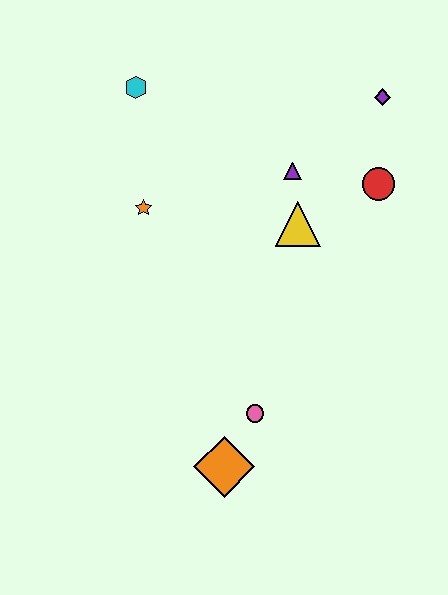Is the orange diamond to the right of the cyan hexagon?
Yes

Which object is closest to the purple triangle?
The yellow triangle is closest to the purple triangle.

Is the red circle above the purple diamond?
No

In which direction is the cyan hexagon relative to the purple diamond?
The cyan hexagon is to the left of the purple diamond.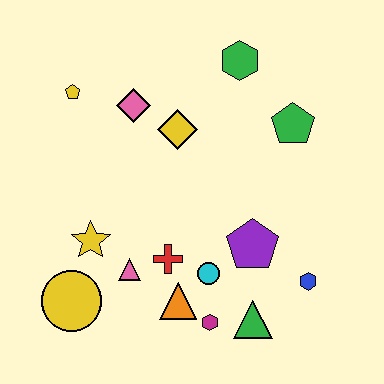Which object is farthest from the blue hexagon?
The yellow pentagon is farthest from the blue hexagon.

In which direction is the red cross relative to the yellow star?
The red cross is to the right of the yellow star.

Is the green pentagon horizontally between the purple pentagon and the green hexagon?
No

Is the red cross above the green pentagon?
No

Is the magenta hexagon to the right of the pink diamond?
Yes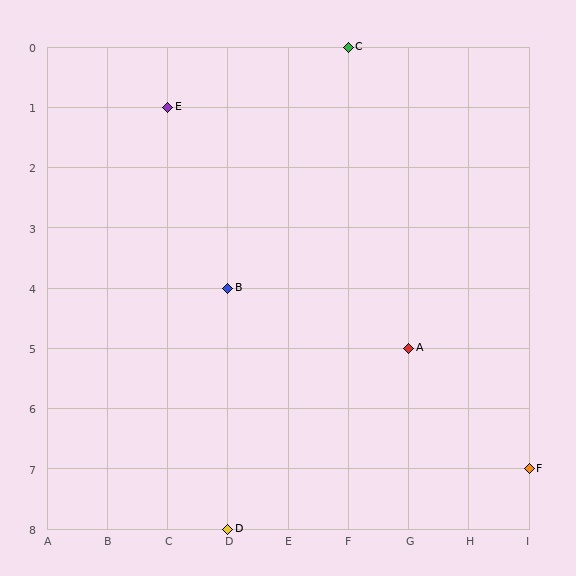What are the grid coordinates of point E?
Point E is at grid coordinates (C, 1).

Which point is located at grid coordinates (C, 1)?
Point E is at (C, 1).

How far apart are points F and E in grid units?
Points F and E are 6 columns and 6 rows apart (about 8.5 grid units diagonally).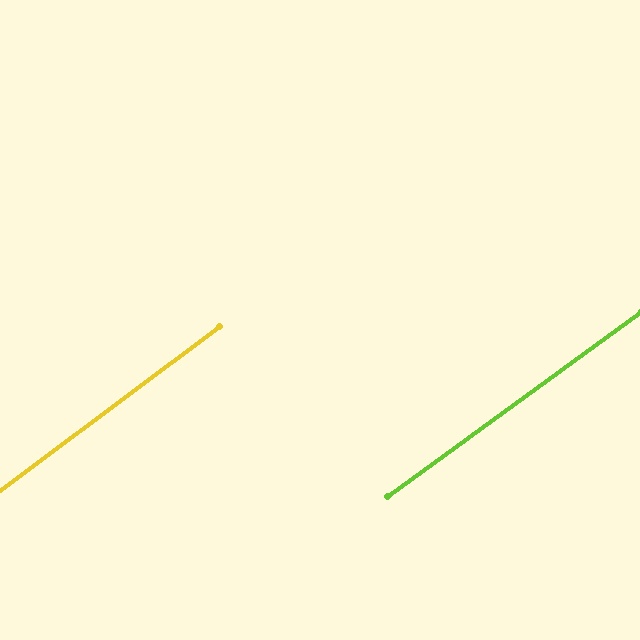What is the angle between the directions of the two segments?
Approximately 1 degree.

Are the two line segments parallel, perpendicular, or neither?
Parallel — their directions differ by only 0.6°.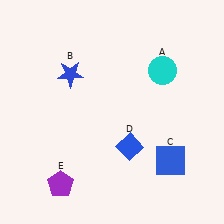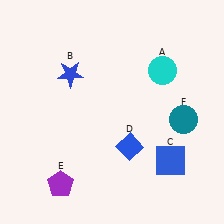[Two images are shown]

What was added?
A teal circle (F) was added in Image 2.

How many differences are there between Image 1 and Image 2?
There is 1 difference between the two images.